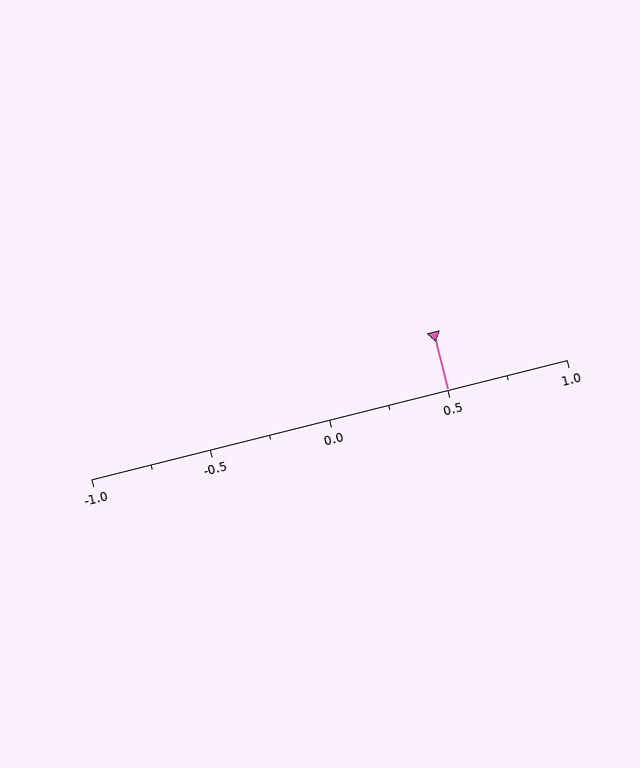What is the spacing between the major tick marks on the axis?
The major ticks are spaced 0.5 apart.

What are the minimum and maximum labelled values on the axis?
The axis runs from -1.0 to 1.0.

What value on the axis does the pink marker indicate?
The marker indicates approximately 0.5.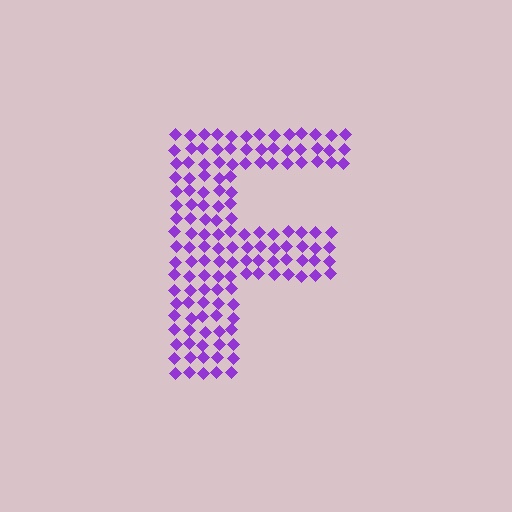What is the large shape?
The large shape is the letter F.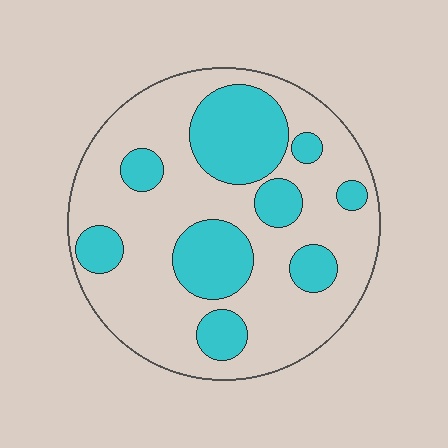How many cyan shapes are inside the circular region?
9.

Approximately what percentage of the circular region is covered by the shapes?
Approximately 30%.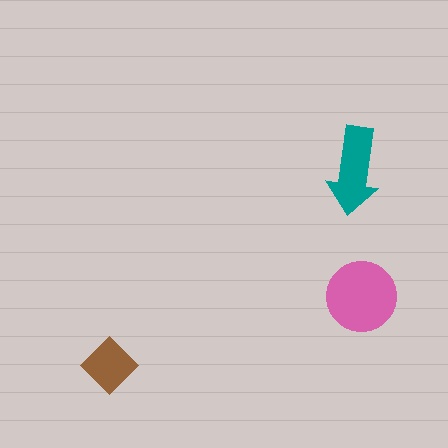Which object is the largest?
The pink circle.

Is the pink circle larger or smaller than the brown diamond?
Larger.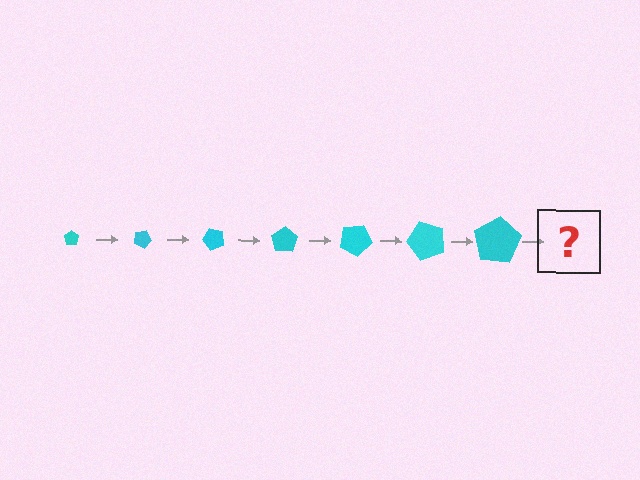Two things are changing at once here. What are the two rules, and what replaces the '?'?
The two rules are that the pentagon grows larger each step and it rotates 25 degrees each step. The '?' should be a pentagon, larger than the previous one and rotated 175 degrees from the start.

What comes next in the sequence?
The next element should be a pentagon, larger than the previous one and rotated 175 degrees from the start.